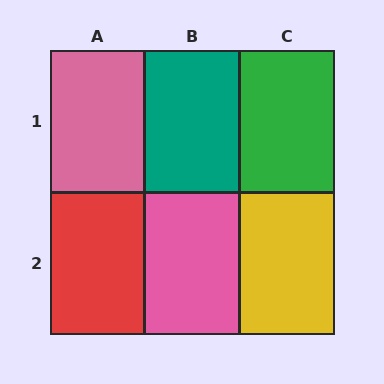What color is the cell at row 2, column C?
Yellow.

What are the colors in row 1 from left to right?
Pink, teal, green.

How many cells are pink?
2 cells are pink.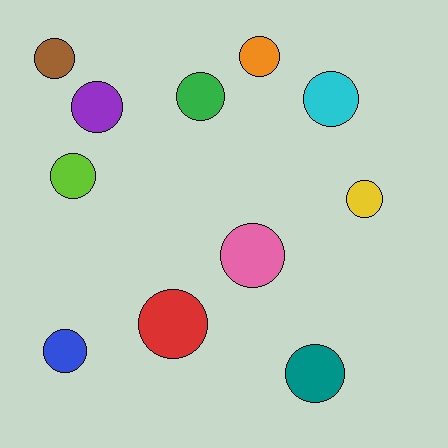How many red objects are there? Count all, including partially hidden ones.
There is 1 red object.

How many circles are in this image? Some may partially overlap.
There are 11 circles.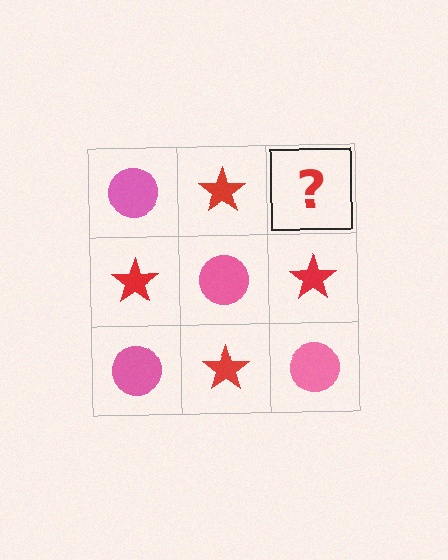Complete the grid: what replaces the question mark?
The question mark should be replaced with a pink circle.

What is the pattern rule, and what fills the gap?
The rule is that it alternates pink circle and red star in a checkerboard pattern. The gap should be filled with a pink circle.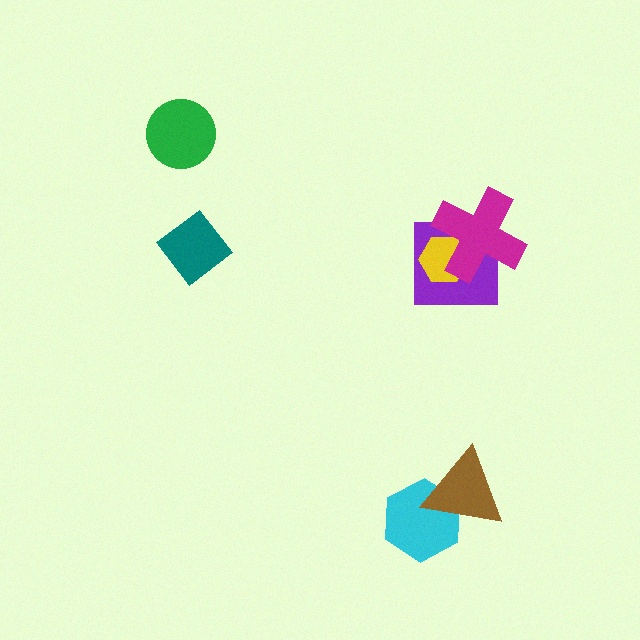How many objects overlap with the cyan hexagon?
1 object overlaps with the cyan hexagon.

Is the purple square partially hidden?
Yes, it is partially covered by another shape.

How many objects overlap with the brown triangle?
1 object overlaps with the brown triangle.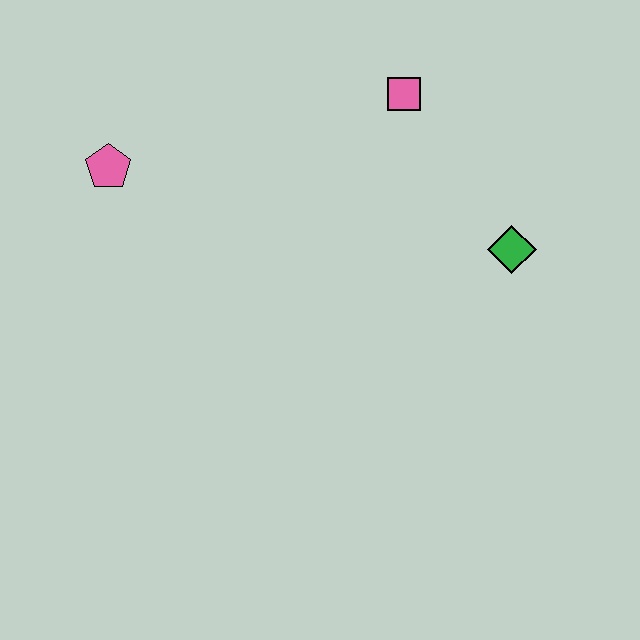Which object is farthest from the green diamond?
The pink pentagon is farthest from the green diamond.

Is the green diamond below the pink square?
Yes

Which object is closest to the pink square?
The green diamond is closest to the pink square.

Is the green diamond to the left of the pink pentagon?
No